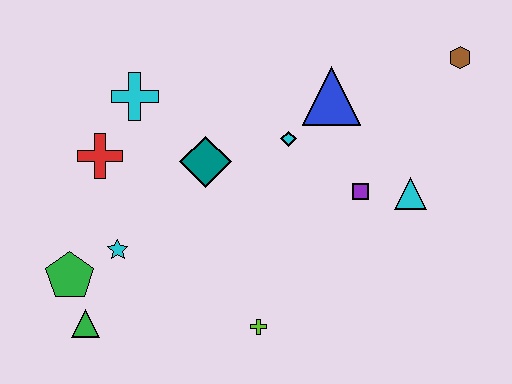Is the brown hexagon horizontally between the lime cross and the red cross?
No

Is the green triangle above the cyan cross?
No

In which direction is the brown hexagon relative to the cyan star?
The brown hexagon is to the right of the cyan star.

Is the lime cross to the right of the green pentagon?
Yes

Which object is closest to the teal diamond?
The cyan diamond is closest to the teal diamond.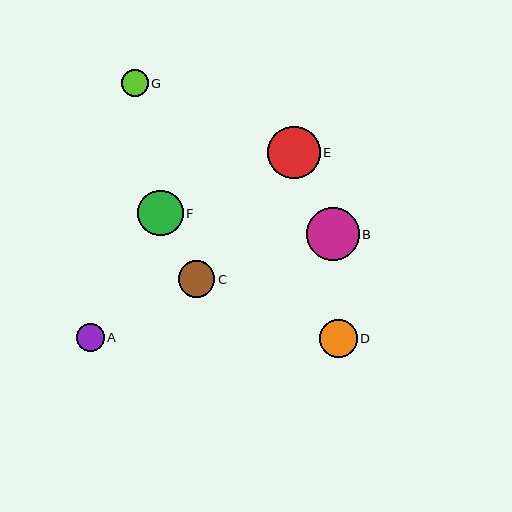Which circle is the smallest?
Circle G is the smallest with a size of approximately 27 pixels.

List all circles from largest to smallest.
From largest to smallest: B, E, F, D, C, A, G.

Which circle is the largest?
Circle B is the largest with a size of approximately 52 pixels.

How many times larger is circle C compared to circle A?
Circle C is approximately 1.3 times the size of circle A.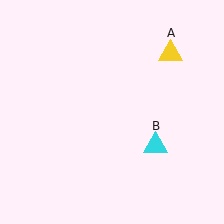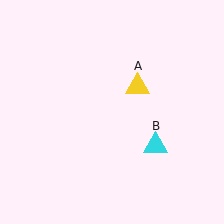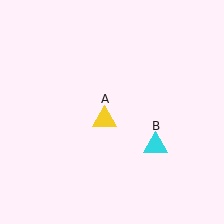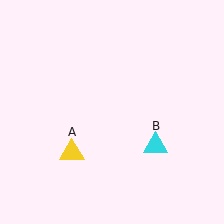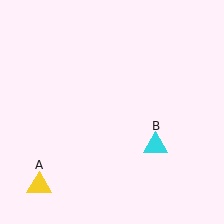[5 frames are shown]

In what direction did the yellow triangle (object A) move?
The yellow triangle (object A) moved down and to the left.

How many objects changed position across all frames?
1 object changed position: yellow triangle (object A).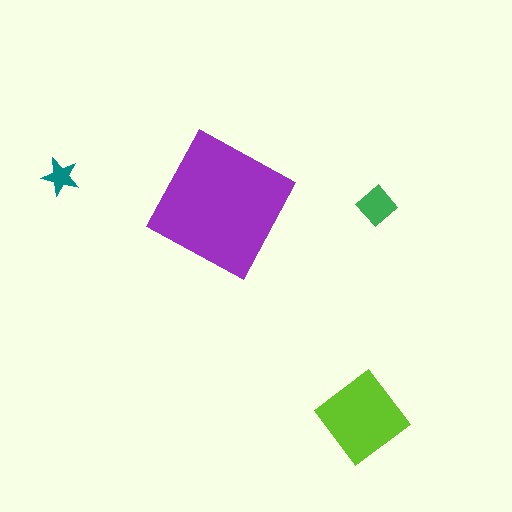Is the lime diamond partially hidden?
No, the lime diamond is fully visible.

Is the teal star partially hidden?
No, the teal star is fully visible.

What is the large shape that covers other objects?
A purple diamond.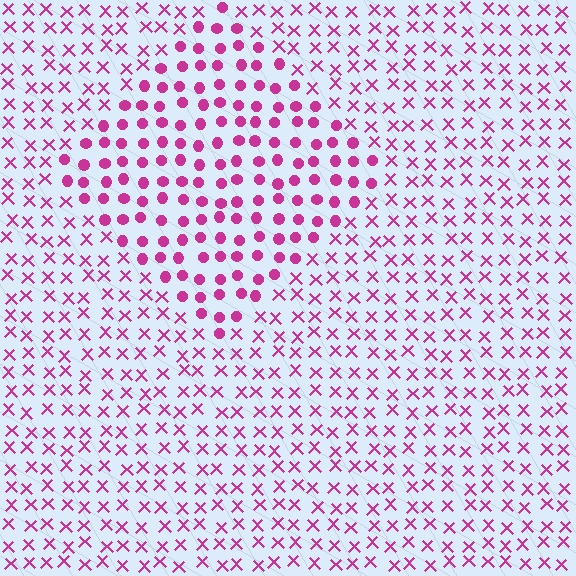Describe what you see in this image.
The image is filled with small magenta elements arranged in a uniform grid. A diamond-shaped region contains circles, while the surrounding area contains X marks. The boundary is defined purely by the change in element shape.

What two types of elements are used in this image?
The image uses circles inside the diamond region and X marks outside it.